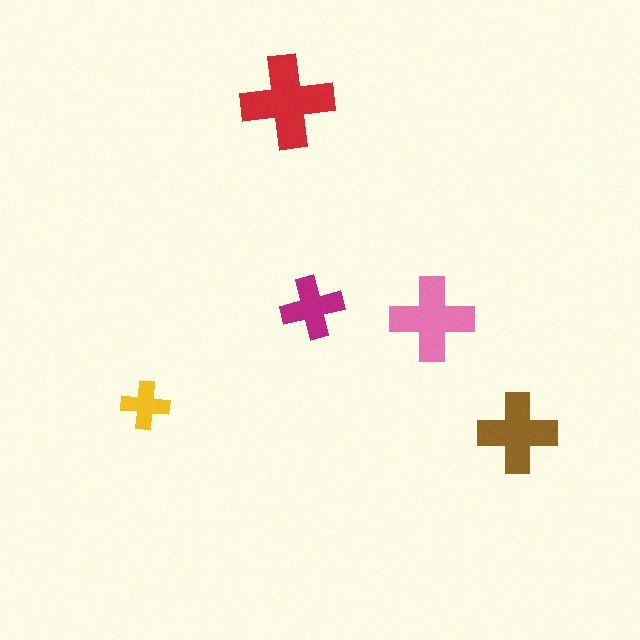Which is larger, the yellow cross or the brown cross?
The brown one.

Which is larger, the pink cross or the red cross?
The red one.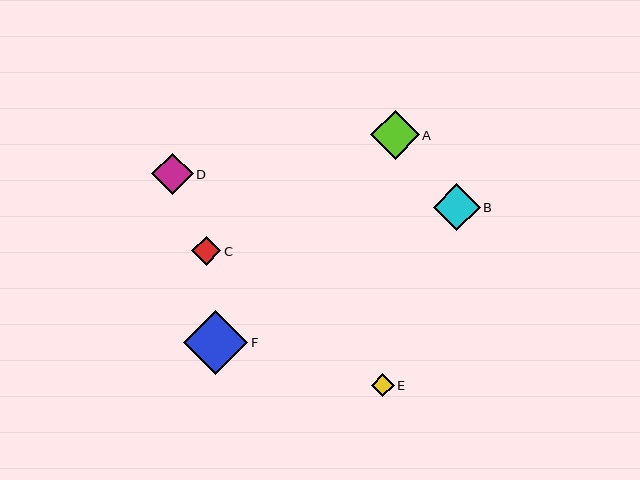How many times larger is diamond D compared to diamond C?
Diamond D is approximately 1.4 times the size of diamond C.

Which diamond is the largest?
Diamond F is the largest with a size of approximately 64 pixels.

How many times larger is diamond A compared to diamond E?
Diamond A is approximately 2.1 times the size of diamond E.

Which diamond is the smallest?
Diamond E is the smallest with a size of approximately 23 pixels.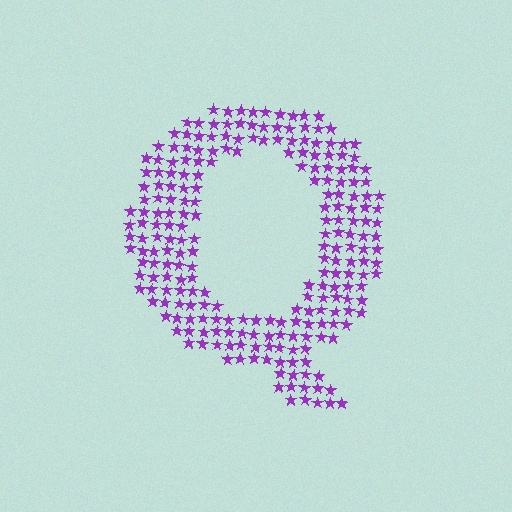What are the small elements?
The small elements are stars.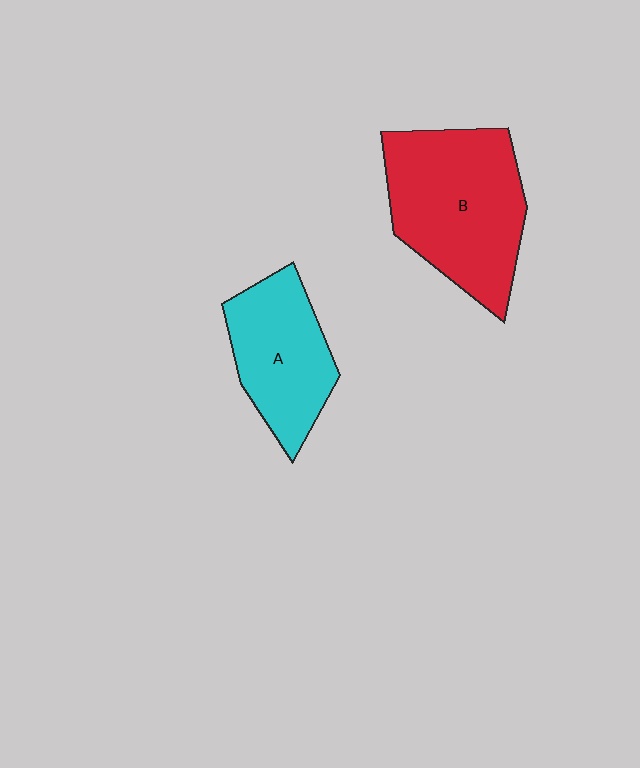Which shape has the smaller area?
Shape A (cyan).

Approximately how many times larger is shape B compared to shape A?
Approximately 1.5 times.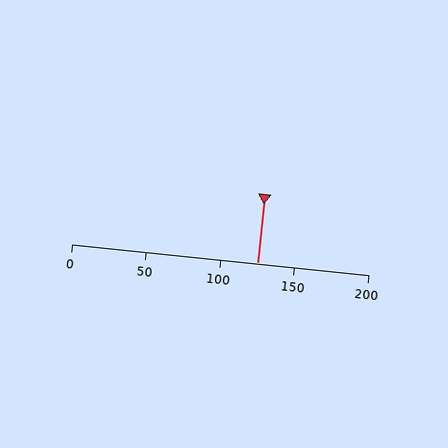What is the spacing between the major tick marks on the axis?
The major ticks are spaced 50 apart.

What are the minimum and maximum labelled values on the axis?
The axis runs from 0 to 200.